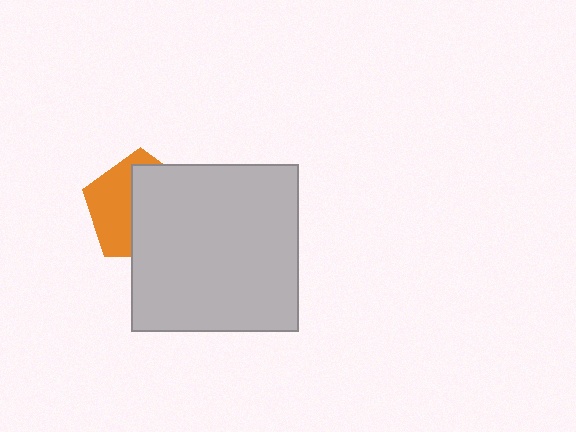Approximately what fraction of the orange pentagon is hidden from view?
Roughly 57% of the orange pentagon is hidden behind the light gray square.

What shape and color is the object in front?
The object in front is a light gray square.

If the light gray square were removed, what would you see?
You would see the complete orange pentagon.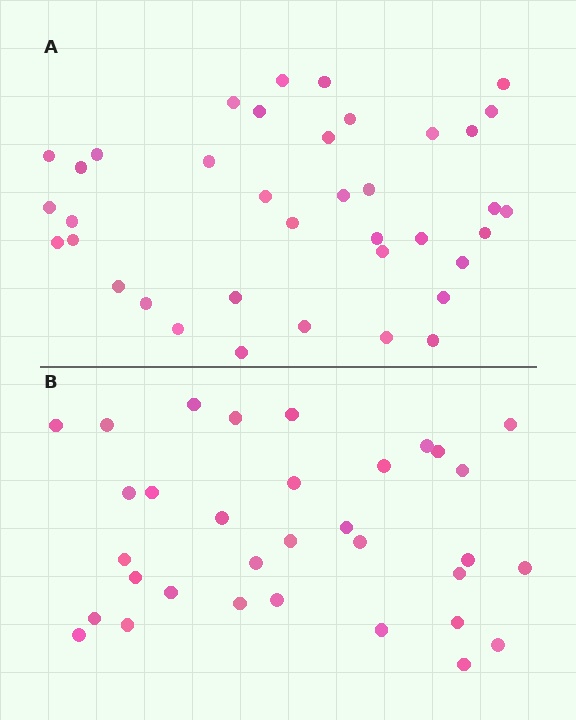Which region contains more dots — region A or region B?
Region A (the top region) has more dots.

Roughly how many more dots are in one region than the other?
Region A has about 5 more dots than region B.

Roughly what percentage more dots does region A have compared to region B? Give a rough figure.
About 15% more.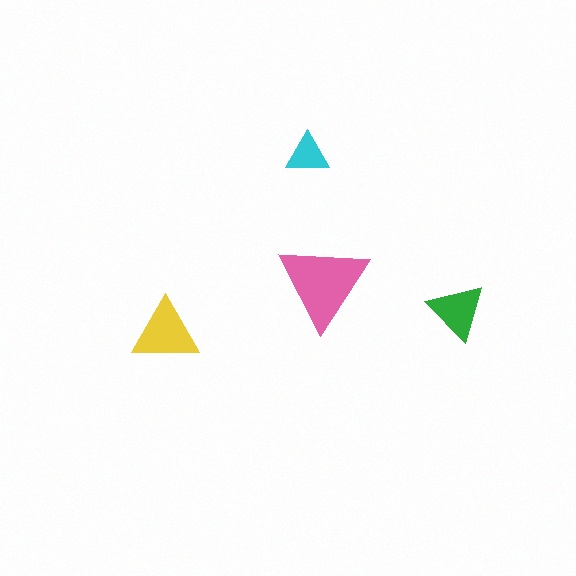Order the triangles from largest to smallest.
the pink one, the yellow one, the green one, the cyan one.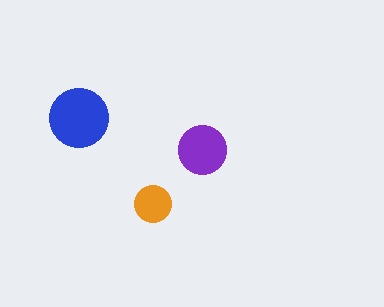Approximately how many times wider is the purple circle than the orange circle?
About 1.5 times wider.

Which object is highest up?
The blue circle is topmost.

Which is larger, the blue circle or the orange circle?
The blue one.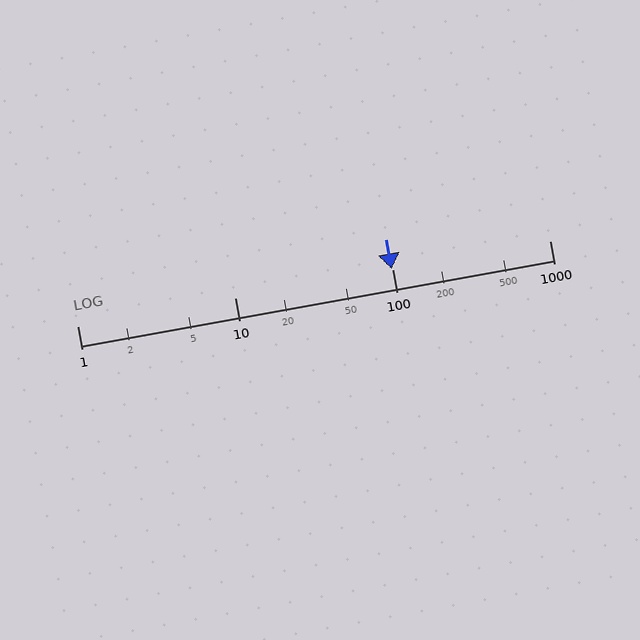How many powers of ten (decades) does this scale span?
The scale spans 3 decades, from 1 to 1000.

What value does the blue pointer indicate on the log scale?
The pointer indicates approximately 99.